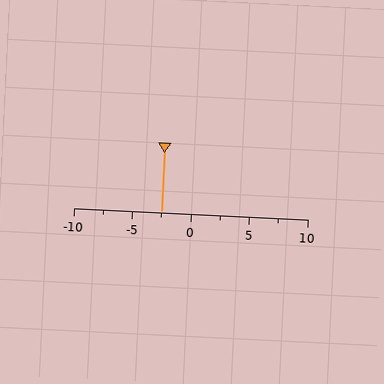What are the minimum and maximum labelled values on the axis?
The axis runs from -10 to 10.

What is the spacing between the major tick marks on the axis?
The major ticks are spaced 5 apart.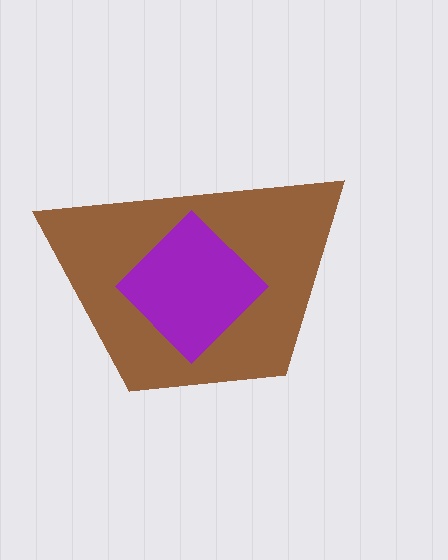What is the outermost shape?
The brown trapezoid.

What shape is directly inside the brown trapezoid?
The purple diamond.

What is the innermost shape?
The purple diamond.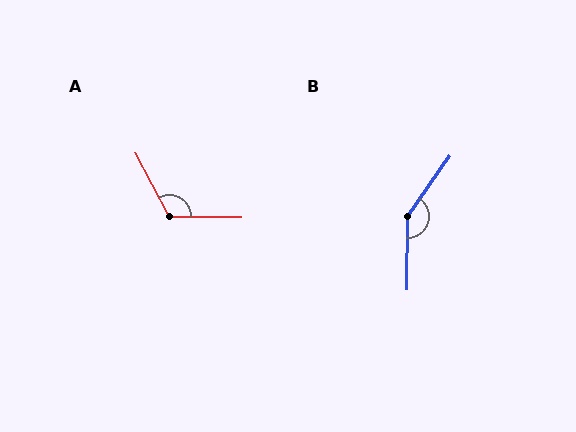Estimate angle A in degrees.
Approximately 119 degrees.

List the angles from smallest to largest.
A (119°), B (146°).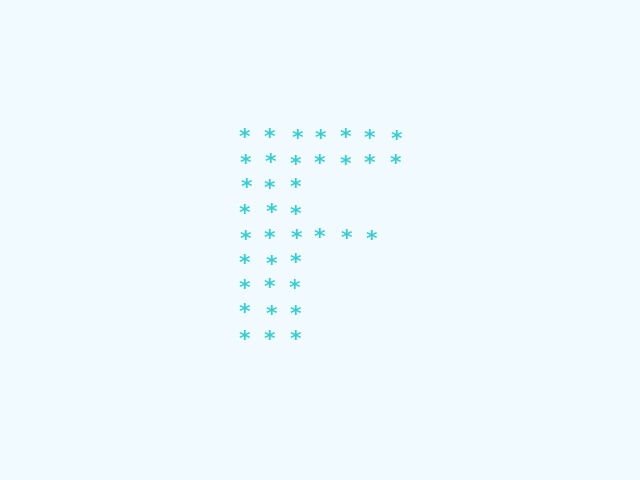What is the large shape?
The large shape is the letter F.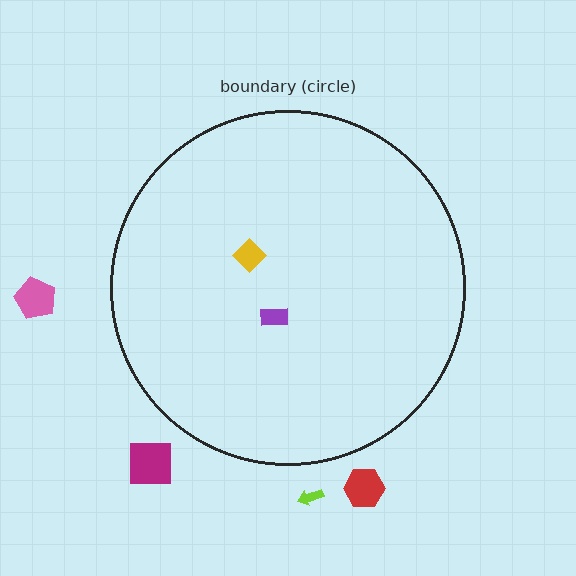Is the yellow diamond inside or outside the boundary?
Inside.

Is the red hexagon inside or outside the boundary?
Outside.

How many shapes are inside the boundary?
2 inside, 4 outside.